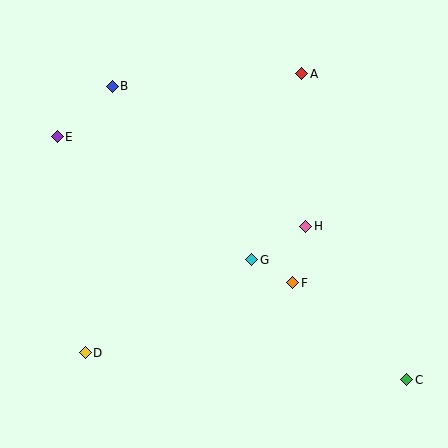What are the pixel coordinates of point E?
Point E is at (57, 137).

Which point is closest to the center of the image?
Point G at (252, 260) is closest to the center.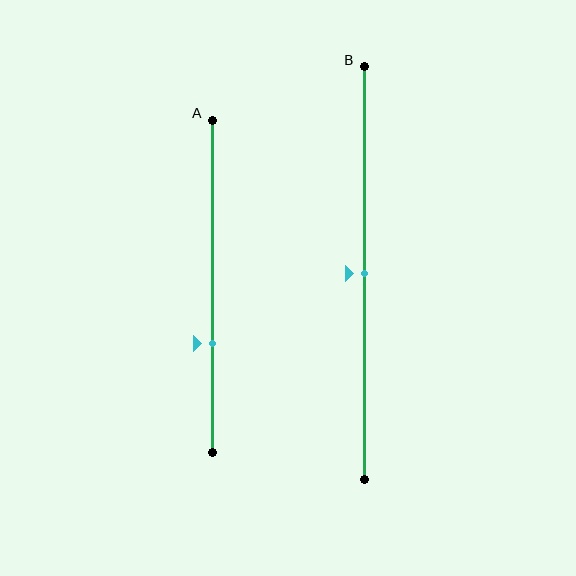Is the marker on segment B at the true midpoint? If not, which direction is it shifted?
Yes, the marker on segment B is at the true midpoint.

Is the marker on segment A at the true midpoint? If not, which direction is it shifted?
No, the marker on segment A is shifted downward by about 17% of the segment length.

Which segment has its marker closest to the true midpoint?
Segment B has its marker closest to the true midpoint.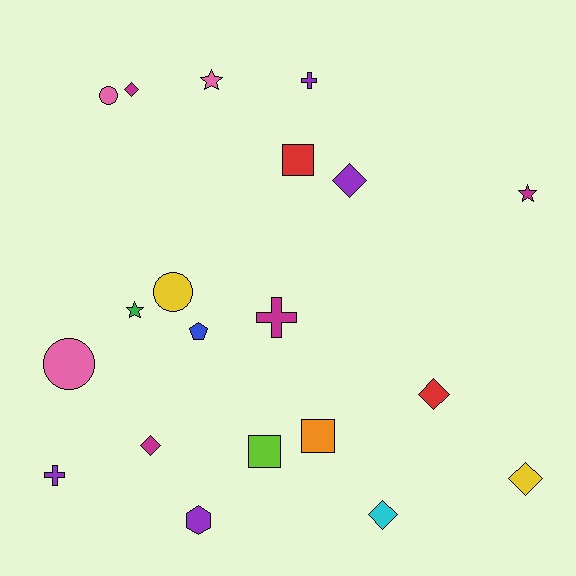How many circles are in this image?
There are 3 circles.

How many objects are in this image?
There are 20 objects.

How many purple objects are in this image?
There are 4 purple objects.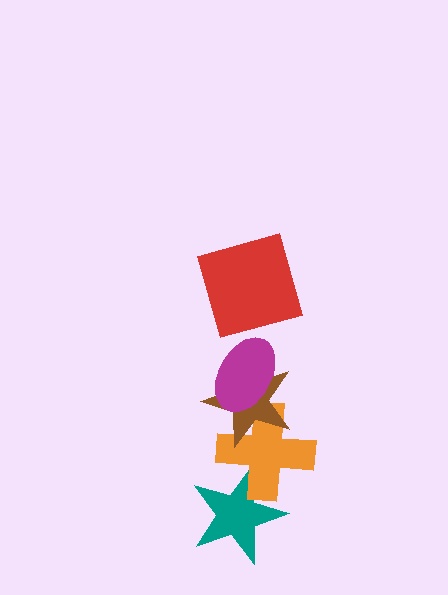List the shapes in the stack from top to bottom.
From top to bottom: the red square, the magenta ellipse, the brown star, the orange cross, the teal star.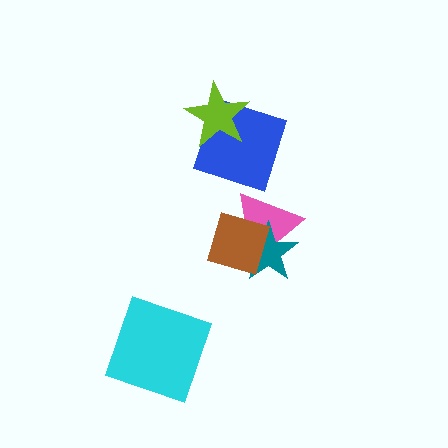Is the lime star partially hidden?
No, no other shape covers it.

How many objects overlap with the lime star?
1 object overlaps with the lime star.